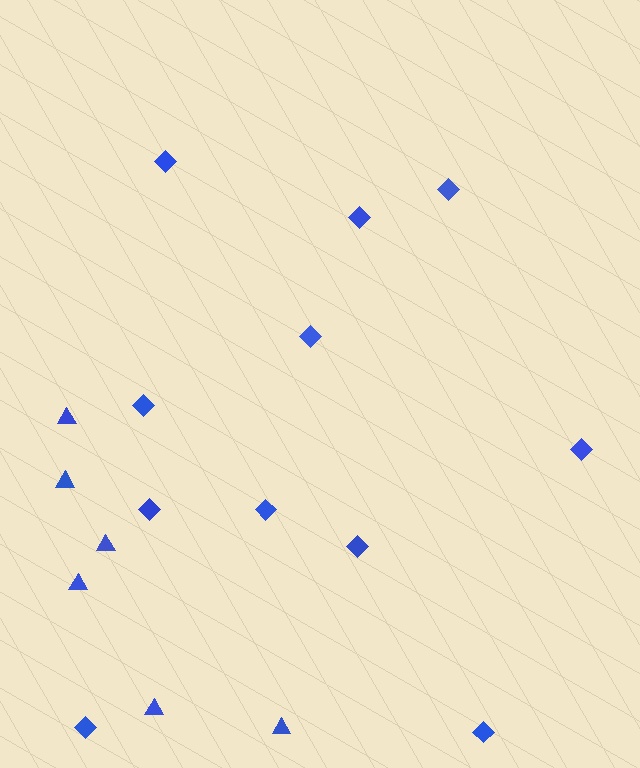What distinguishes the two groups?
There are 2 groups: one group of diamonds (11) and one group of triangles (6).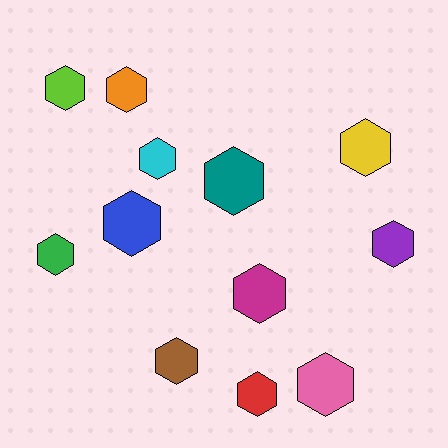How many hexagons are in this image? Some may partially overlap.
There are 12 hexagons.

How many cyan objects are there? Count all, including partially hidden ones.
There is 1 cyan object.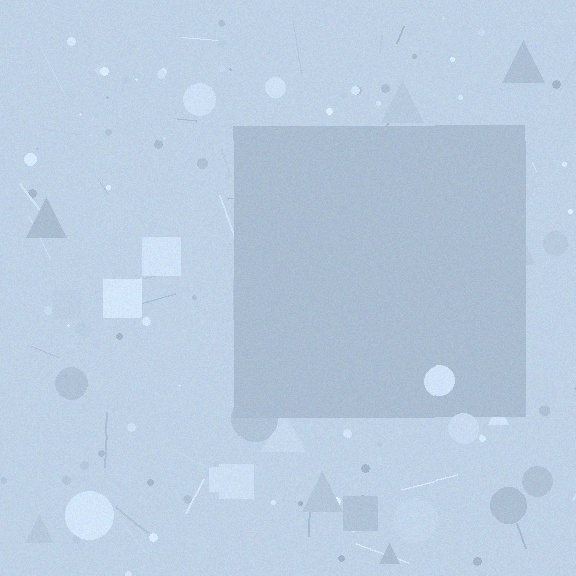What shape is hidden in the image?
A square is hidden in the image.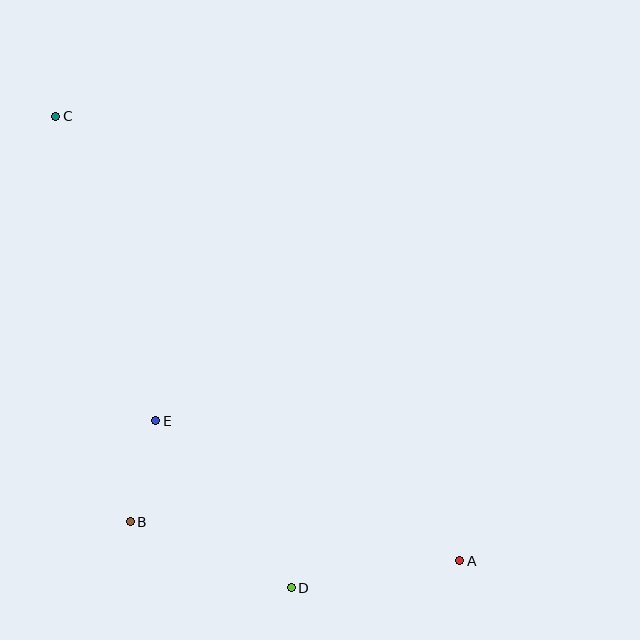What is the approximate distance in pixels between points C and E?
The distance between C and E is approximately 321 pixels.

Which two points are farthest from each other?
Points A and C are farthest from each other.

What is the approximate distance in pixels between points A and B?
The distance between A and B is approximately 332 pixels.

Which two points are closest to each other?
Points B and E are closest to each other.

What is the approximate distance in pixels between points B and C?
The distance between B and C is approximately 412 pixels.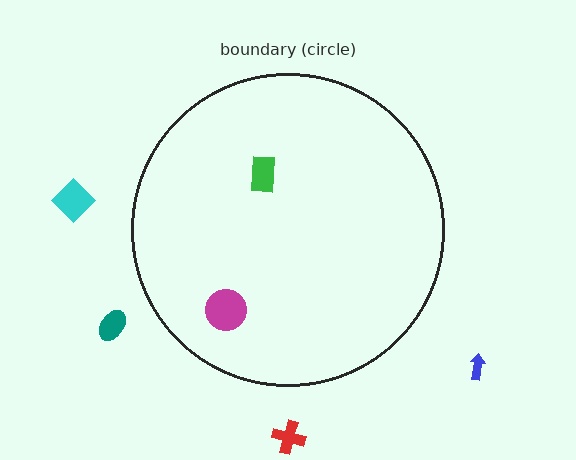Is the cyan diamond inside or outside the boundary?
Outside.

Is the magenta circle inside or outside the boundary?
Inside.